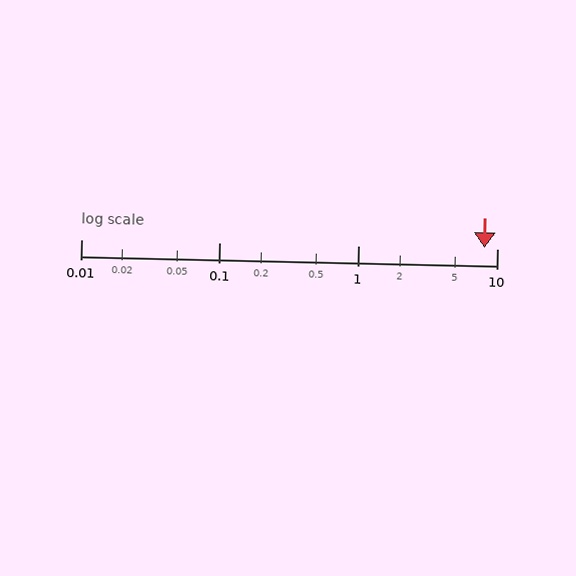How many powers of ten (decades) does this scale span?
The scale spans 3 decades, from 0.01 to 10.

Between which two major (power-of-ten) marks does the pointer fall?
The pointer is between 1 and 10.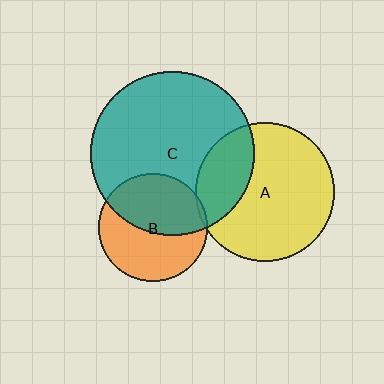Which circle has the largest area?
Circle C (teal).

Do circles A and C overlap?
Yes.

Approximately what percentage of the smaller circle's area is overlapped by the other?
Approximately 25%.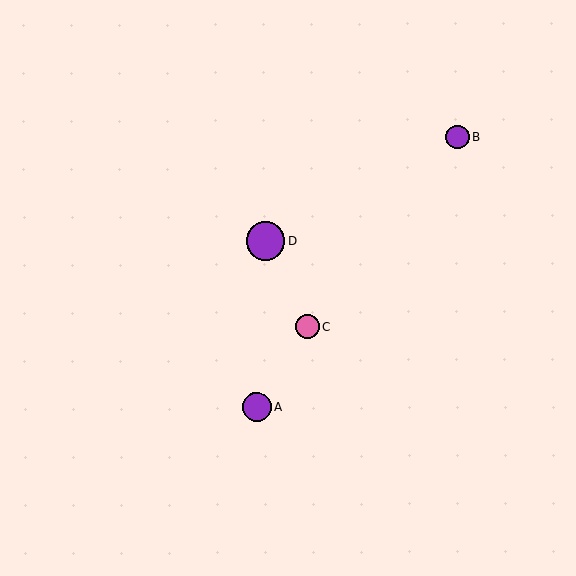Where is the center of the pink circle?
The center of the pink circle is at (307, 327).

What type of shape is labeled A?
Shape A is a purple circle.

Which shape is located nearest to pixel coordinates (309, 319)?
The pink circle (labeled C) at (307, 327) is nearest to that location.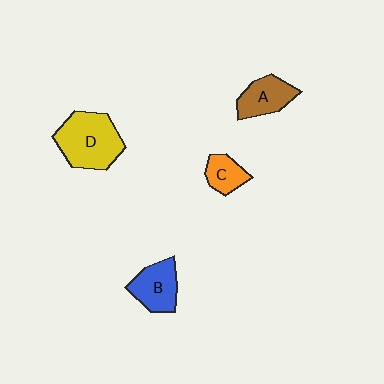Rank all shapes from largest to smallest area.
From largest to smallest: D (yellow), B (blue), A (brown), C (orange).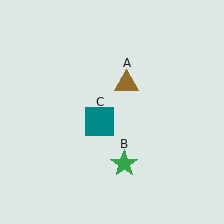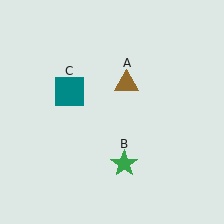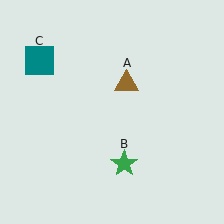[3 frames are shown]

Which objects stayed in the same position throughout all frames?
Brown triangle (object A) and green star (object B) remained stationary.